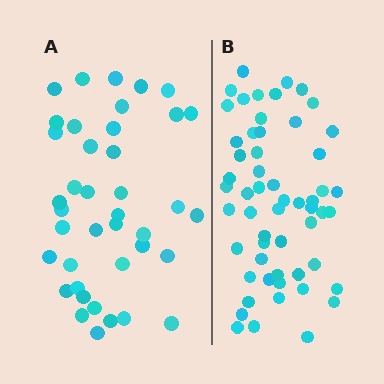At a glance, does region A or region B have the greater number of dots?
Region B (the right region) has more dots.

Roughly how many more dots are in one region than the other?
Region B has approximately 15 more dots than region A.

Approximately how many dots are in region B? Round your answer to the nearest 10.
About 60 dots. (The exact count is 56, which rounds to 60.)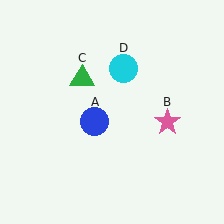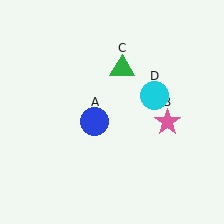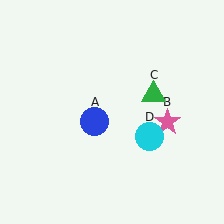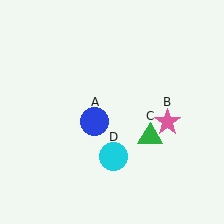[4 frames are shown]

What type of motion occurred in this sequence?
The green triangle (object C), cyan circle (object D) rotated clockwise around the center of the scene.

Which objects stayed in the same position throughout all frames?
Blue circle (object A) and pink star (object B) remained stationary.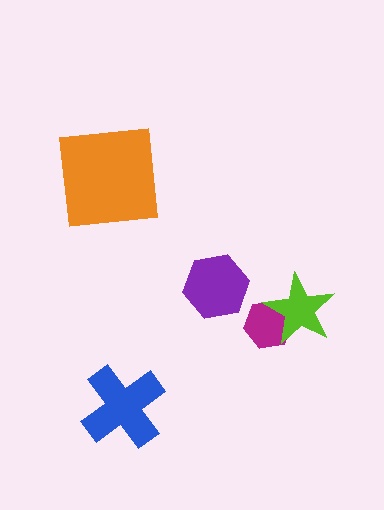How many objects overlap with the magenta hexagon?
1 object overlaps with the magenta hexagon.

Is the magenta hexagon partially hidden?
Yes, it is partially covered by another shape.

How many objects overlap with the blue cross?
0 objects overlap with the blue cross.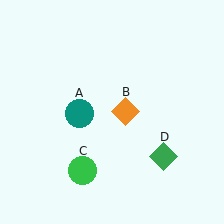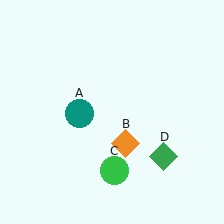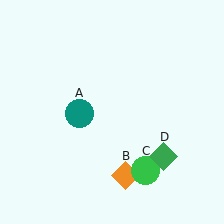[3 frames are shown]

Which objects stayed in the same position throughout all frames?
Teal circle (object A) and green diamond (object D) remained stationary.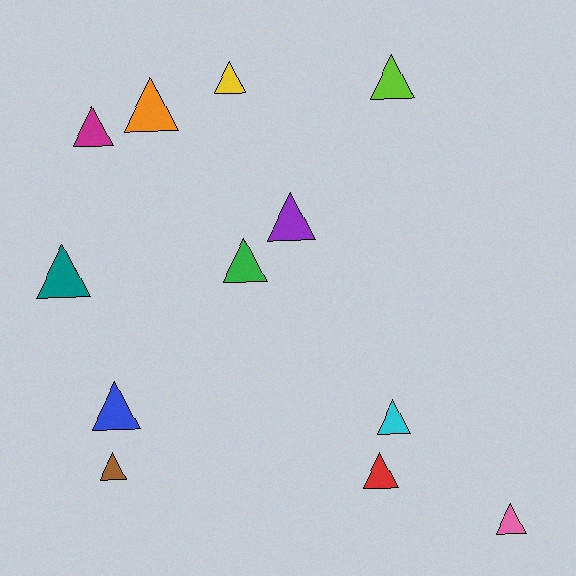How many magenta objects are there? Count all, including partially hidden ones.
There is 1 magenta object.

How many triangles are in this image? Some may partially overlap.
There are 12 triangles.